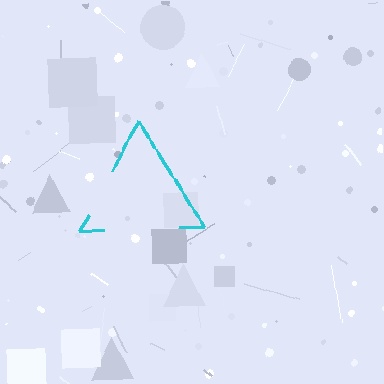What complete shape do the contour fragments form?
The contour fragments form a triangle.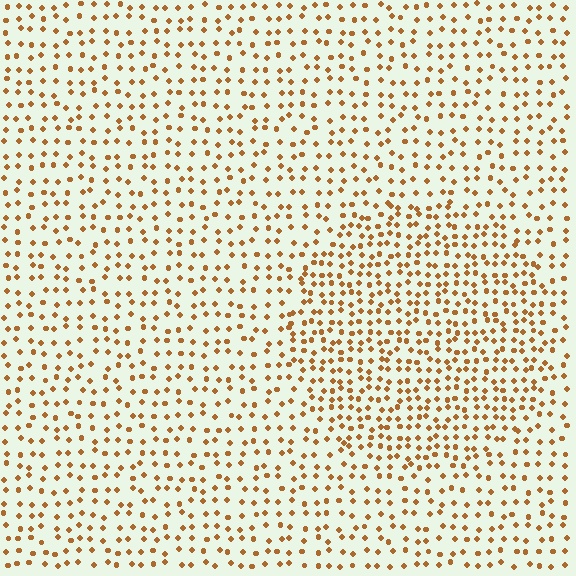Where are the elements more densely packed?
The elements are more densely packed inside the circle boundary.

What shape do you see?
I see a circle.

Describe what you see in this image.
The image contains small brown elements arranged at two different densities. A circle-shaped region is visible where the elements are more densely packed than the surrounding area.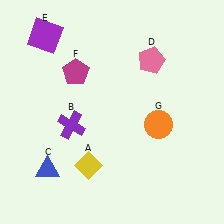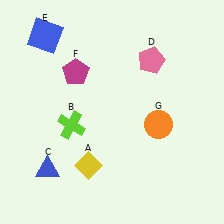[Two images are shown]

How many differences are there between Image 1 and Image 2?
There are 2 differences between the two images.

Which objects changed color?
B changed from purple to lime. E changed from purple to blue.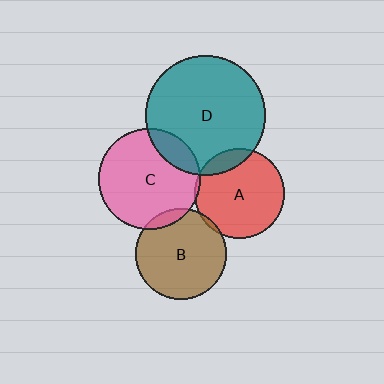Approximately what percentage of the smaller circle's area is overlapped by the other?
Approximately 10%.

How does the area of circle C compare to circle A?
Approximately 1.3 times.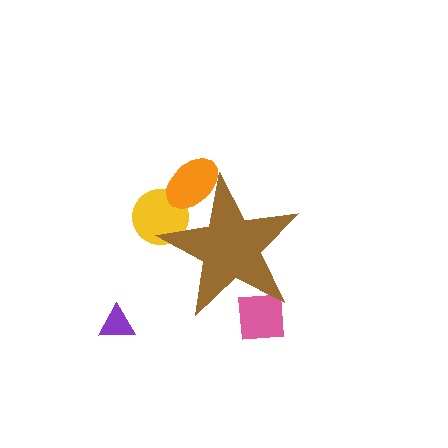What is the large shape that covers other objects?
A brown star.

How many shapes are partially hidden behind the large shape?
3 shapes are partially hidden.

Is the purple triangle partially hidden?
No, the purple triangle is fully visible.